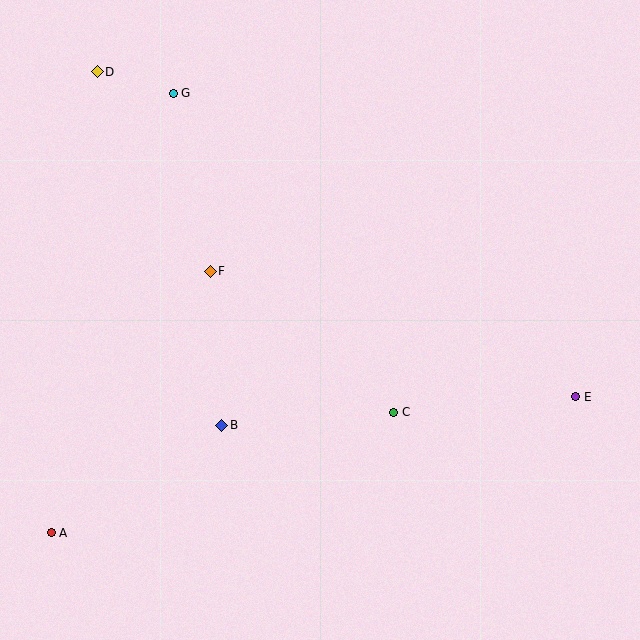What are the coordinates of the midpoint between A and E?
The midpoint between A and E is at (313, 465).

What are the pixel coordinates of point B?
Point B is at (222, 425).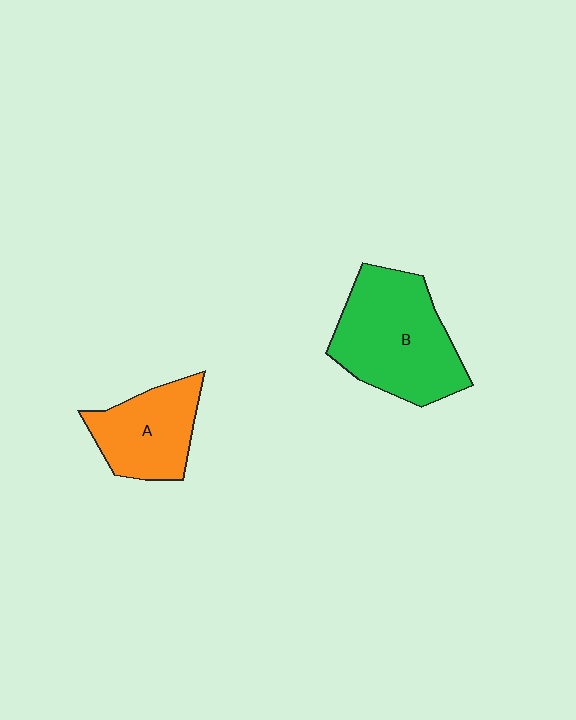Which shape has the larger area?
Shape B (green).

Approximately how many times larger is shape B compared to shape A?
Approximately 1.5 times.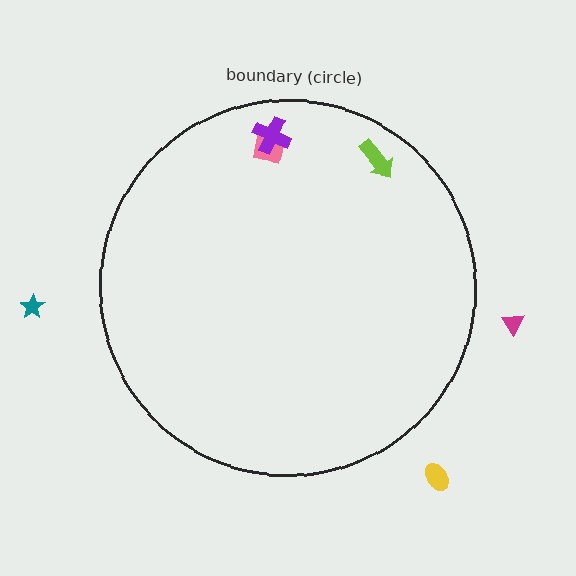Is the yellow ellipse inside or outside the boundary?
Outside.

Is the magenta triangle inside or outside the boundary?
Outside.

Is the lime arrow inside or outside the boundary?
Inside.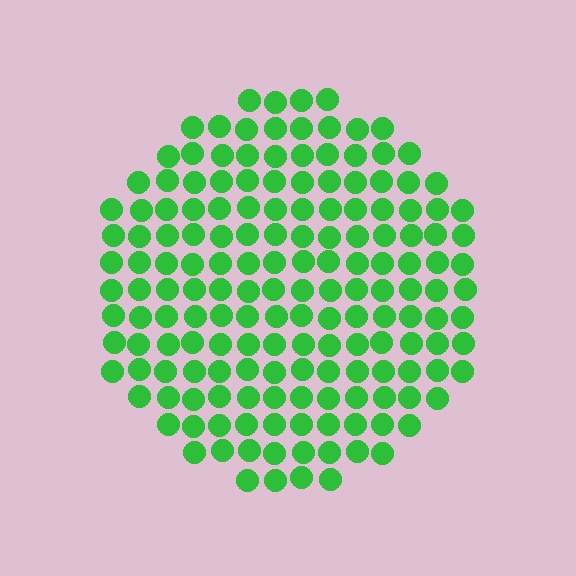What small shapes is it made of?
It is made of small circles.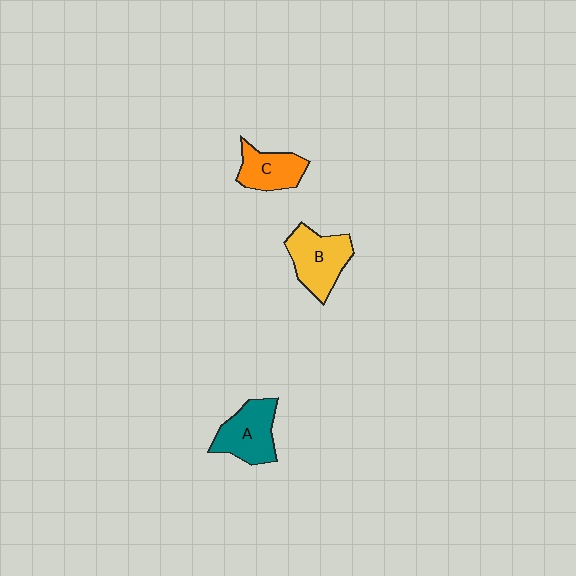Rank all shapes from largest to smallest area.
From largest to smallest: B (yellow), A (teal), C (orange).